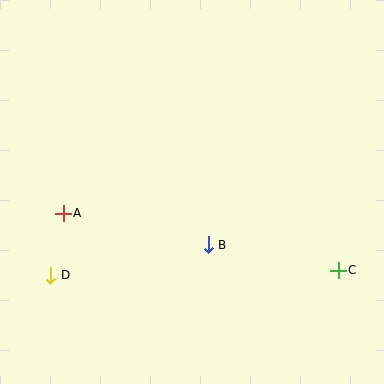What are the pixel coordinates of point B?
Point B is at (208, 245).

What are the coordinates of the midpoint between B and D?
The midpoint between B and D is at (129, 260).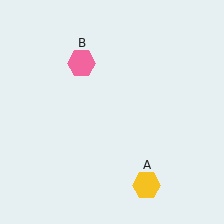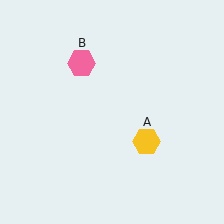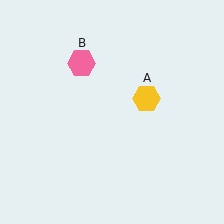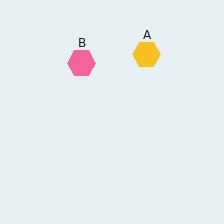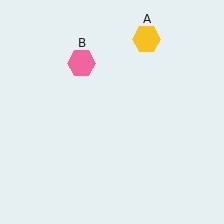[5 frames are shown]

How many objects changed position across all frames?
1 object changed position: yellow hexagon (object A).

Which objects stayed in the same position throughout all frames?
Pink hexagon (object B) remained stationary.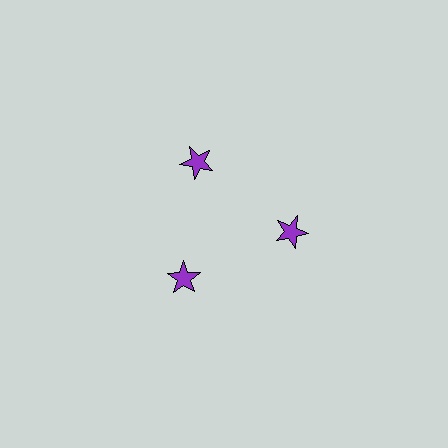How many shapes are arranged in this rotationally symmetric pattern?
There are 3 shapes, arranged in 3 groups of 1.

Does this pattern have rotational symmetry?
Yes, this pattern has 3-fold rotational symmetry. It looks the same after rotating 120 degrees around the center.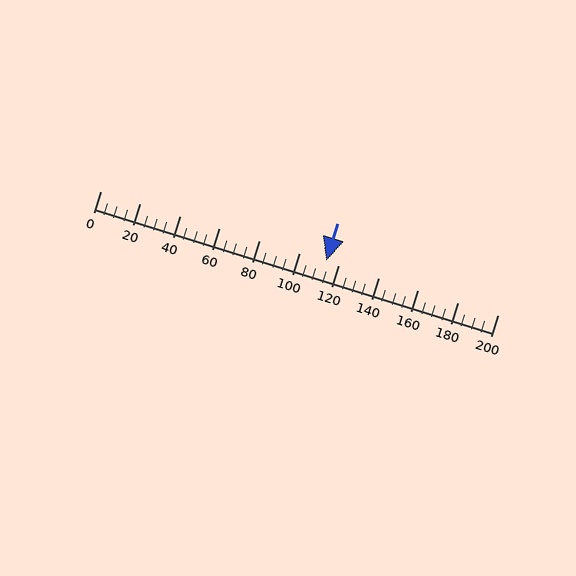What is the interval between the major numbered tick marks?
The major tick marks are spaced 20 units apart.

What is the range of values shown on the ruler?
The ruler shows values from 0 to 200.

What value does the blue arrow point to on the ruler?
The blue arrow points to approximately 114.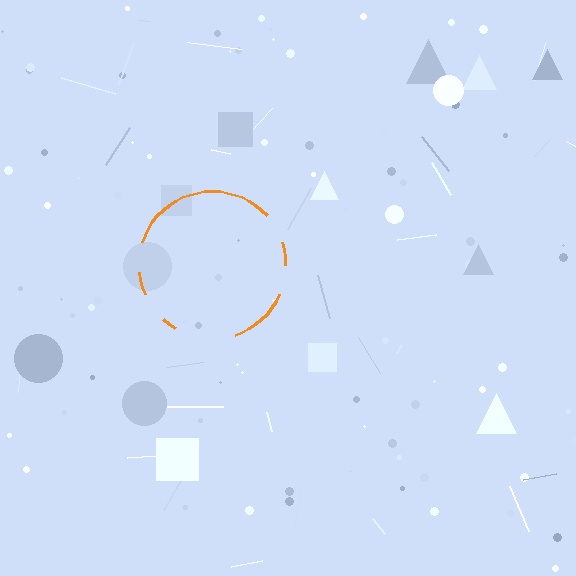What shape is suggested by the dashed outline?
The dashed outline suggests a circle.